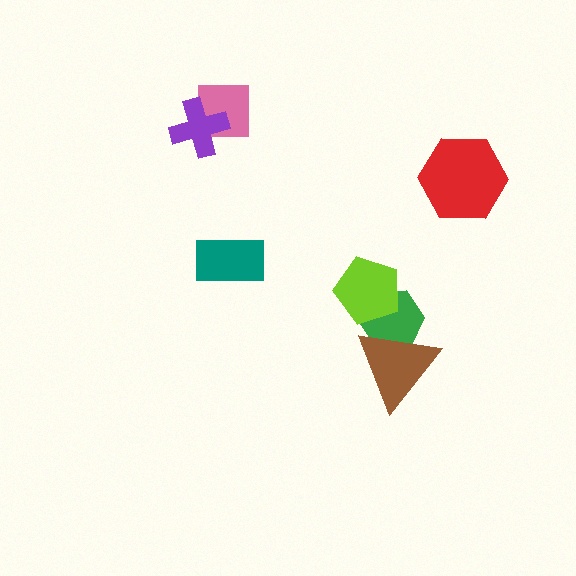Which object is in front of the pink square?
The purple cross is in front of the pink square.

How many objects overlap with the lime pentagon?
1 object overlaps with the lime pentagon.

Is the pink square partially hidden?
Yes, it is partially covered by another shape.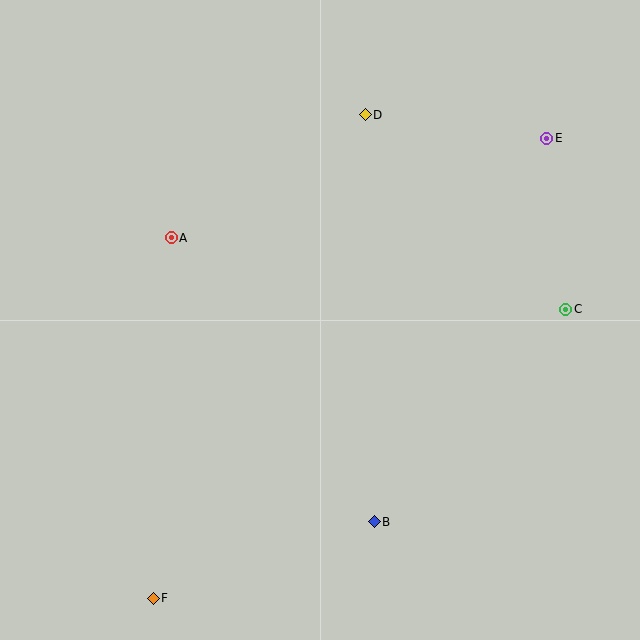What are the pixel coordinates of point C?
Point C is at (566, 309).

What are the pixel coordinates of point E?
Point E is at (547, 138).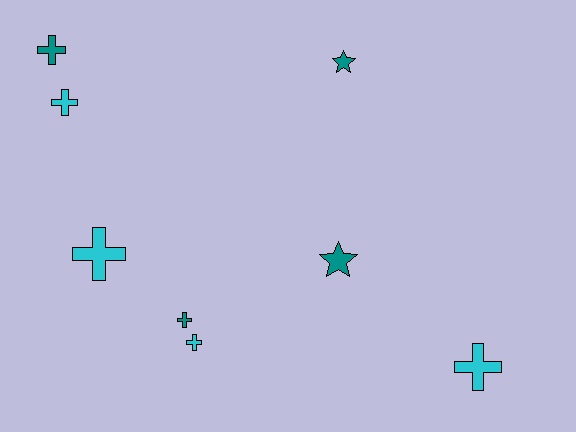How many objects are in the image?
There are 8 objects.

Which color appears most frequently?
Teal, with 4 objects.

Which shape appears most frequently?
Cross, with 6 objects.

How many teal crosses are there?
There are 2 teal crosses.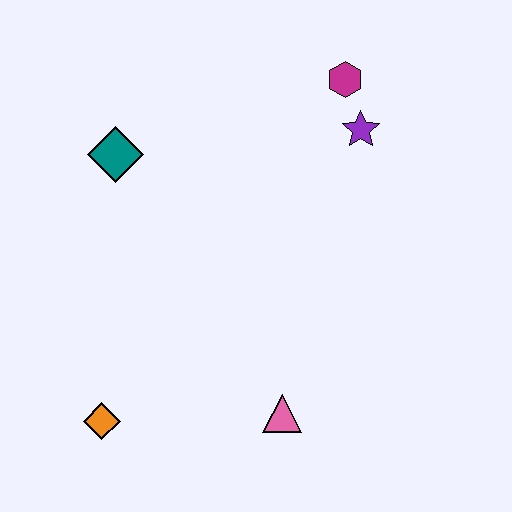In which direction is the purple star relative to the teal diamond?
The purple star is to the right of the teal diamond.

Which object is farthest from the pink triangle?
The magenta hexagon is farthest from the pink triangle.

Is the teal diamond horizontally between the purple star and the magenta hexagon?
No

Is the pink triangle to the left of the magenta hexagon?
Yes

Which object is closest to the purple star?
The magenta hexagon is closest to the purple star.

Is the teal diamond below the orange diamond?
No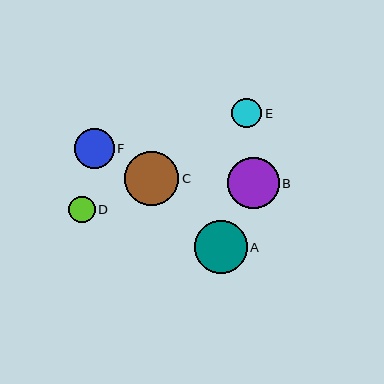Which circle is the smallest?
Circle D is the smallest with a size of approximately 27 pixels.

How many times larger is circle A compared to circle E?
Circle A is approximately 1.8 times the size of circle E.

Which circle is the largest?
Circle C is the largest with a size of approximately 54 pixels.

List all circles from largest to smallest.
From largest to smallest: C, A, B, F, E, D.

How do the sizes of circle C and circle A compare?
Circle C and circle A are approximately the same size.